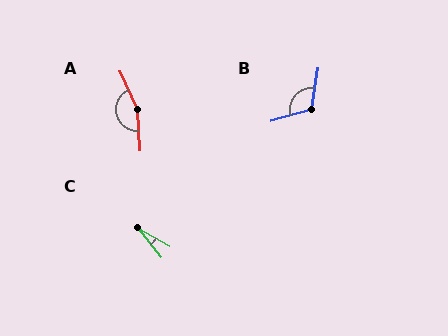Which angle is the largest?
A, at approximately 158 degrees.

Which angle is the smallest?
C, at approximately 22 degrees.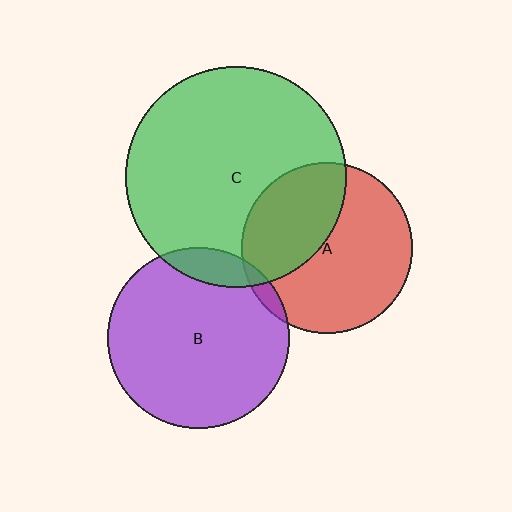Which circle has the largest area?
Circle C (green).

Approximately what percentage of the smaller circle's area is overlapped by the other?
Approximately 40%.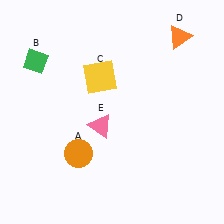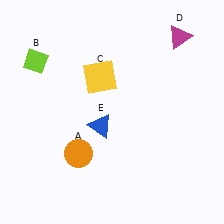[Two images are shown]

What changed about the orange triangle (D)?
In Image 1, D is orange. In Image 2, it changed to magenta.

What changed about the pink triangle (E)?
In Image 1, E is pink. In Image 2, it changed to blue.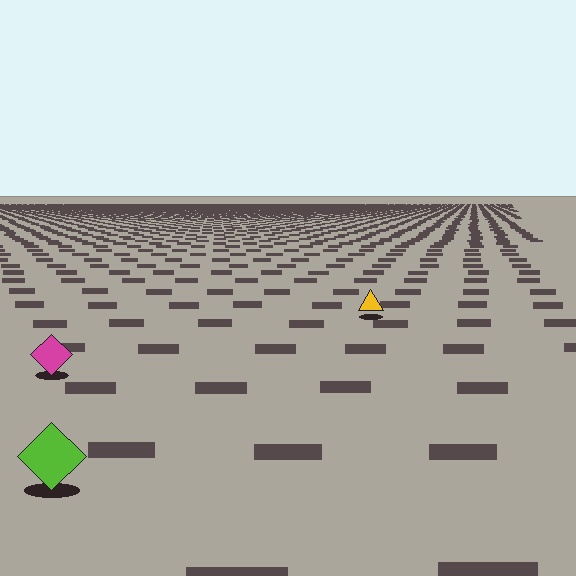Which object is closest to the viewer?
The lime diamond is closest. The texture marks near it are larger and more spread out.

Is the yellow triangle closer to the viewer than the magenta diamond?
No. The magenta diamond is closer — you can tell from the texture gradient: the ground texture is coarser near it.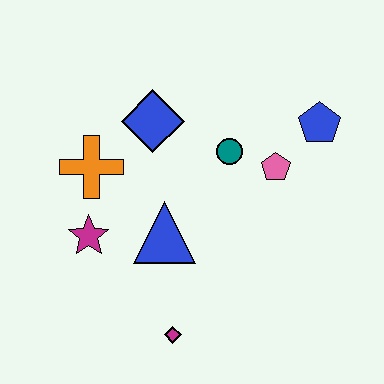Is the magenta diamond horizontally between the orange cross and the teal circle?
Yes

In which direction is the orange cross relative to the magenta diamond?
The orange cross is above the magenta diamond.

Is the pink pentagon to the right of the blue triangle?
Yes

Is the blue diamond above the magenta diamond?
Yes